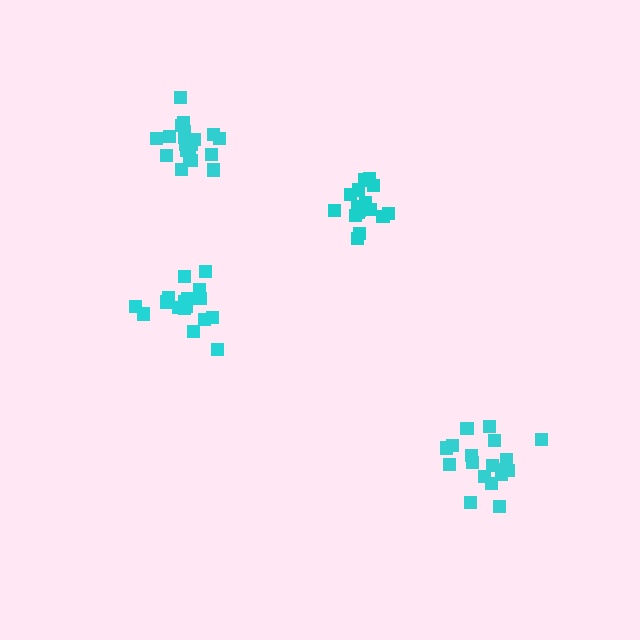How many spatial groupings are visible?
There are 4 spatial groupings.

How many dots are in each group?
Group 1: 20 dots, Group 2: 16 dots, Group 3: 18 dots, Group 4: 18 dots (72 total).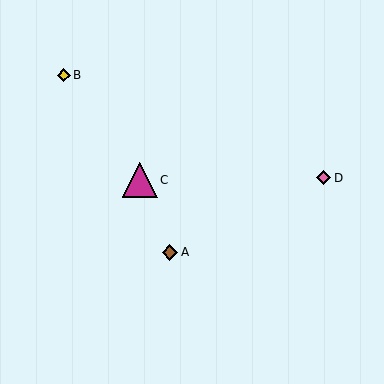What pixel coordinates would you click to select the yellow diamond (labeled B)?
Click at (64, 75) to select the yellow diamond B.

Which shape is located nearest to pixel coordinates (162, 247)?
The brown diamond (labeled A) at (170, 252) is nearest to that location.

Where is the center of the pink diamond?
The center of the pink diamond is at (323, 178).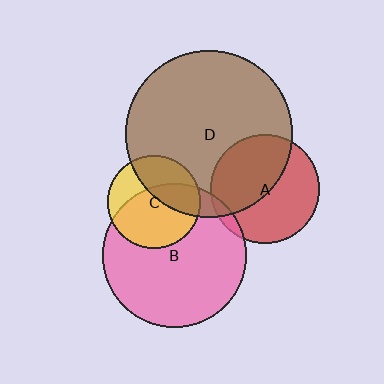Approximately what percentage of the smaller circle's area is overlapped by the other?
Approximately 65%.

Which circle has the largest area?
Circle D (brown).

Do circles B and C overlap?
Yes.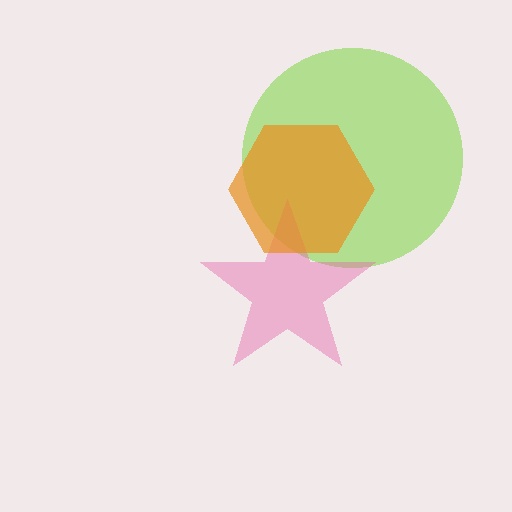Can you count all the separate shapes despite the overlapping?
Yes, there are 3 separate shapes.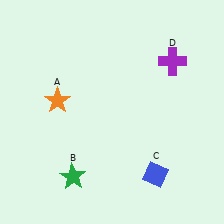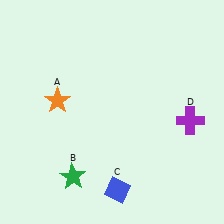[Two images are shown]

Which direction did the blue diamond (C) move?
The blue diamond (C) moved left.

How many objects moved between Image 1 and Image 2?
2 objects moved between the two images.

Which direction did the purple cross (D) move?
The purple cross (D) moved down.